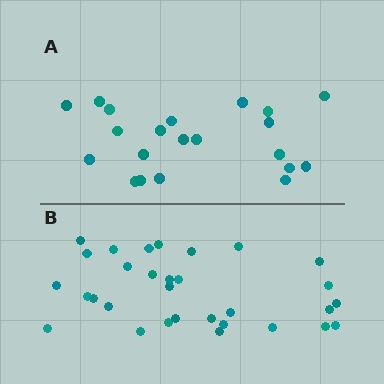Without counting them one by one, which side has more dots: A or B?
Region B (the bottom region) has more dots.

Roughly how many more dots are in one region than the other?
Region B has roughly 10 or so more dots than region A.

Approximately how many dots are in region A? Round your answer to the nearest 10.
About 20 dots. (The exact count is 21, which rounds to 20.)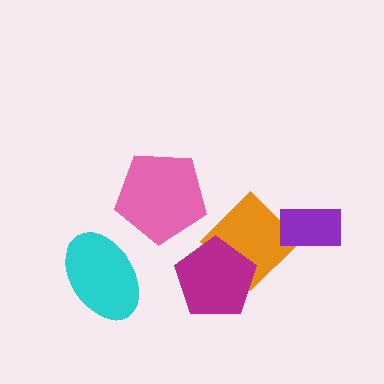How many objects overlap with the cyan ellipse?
0 objects overlap with the cyan ellipse.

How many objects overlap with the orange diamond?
2 objects overlap with the orange diamond.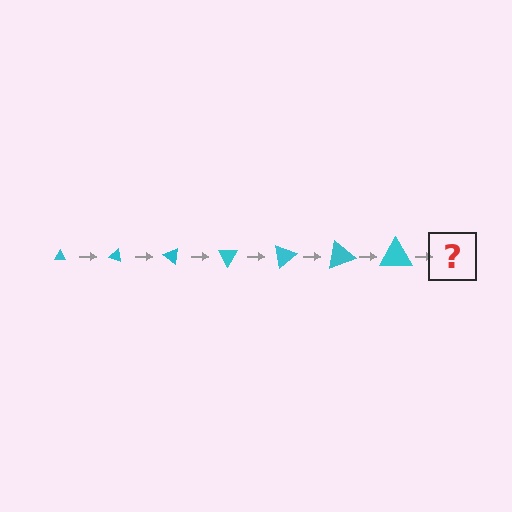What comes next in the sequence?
The next element should be a triangle, larger than the previous one and rotated 140 degrees from the start.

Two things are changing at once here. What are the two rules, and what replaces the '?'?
The two rules are that the triangle grows larger each step and it rotates 20 degrees each step. The '?' should be a triangle, larger than the previous one and rotated 140 degrees from the start.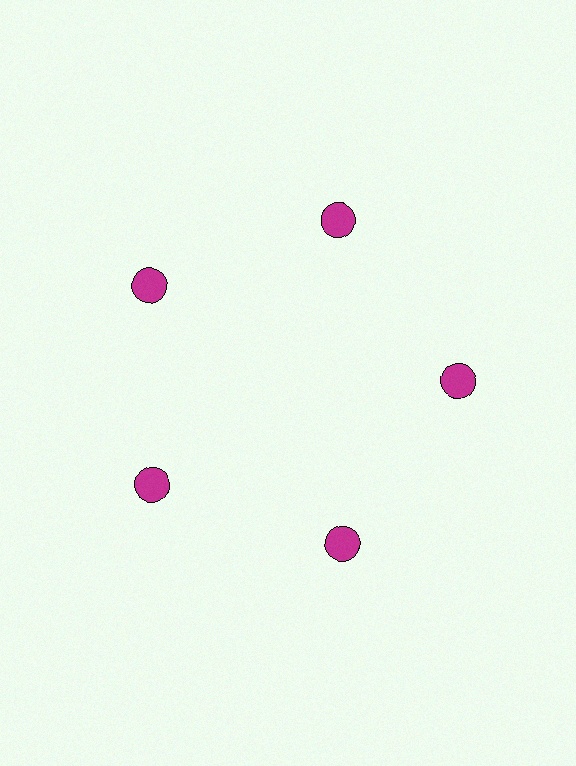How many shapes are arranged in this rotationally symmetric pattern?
There are 5 shapes, arranged in 5 groups of 1.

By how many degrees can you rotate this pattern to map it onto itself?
The pattern maps onto itself every 72 degrees of rotation.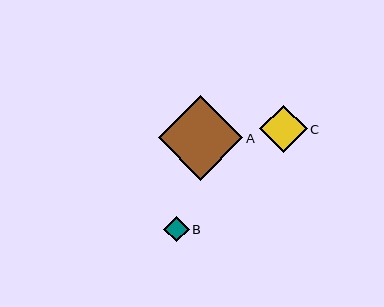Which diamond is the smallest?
Diamond B is the smallest with a size of approximately 25 pixels.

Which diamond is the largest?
Diamond A is the largest with a size of approximately 85 pixels.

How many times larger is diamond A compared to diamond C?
Diamond A is approximately 1.8 times the size of diamond C.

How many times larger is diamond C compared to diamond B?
Diamond C is approximately 1.9 times the size of diamond B.